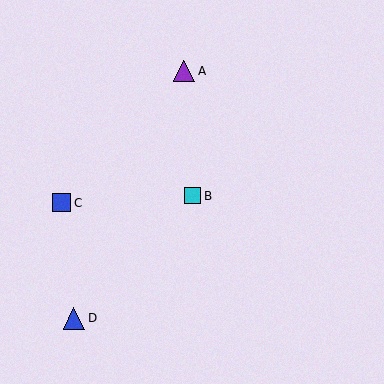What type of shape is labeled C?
Shape C is a blue square.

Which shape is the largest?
The purple triangle (labeled A) is the largest.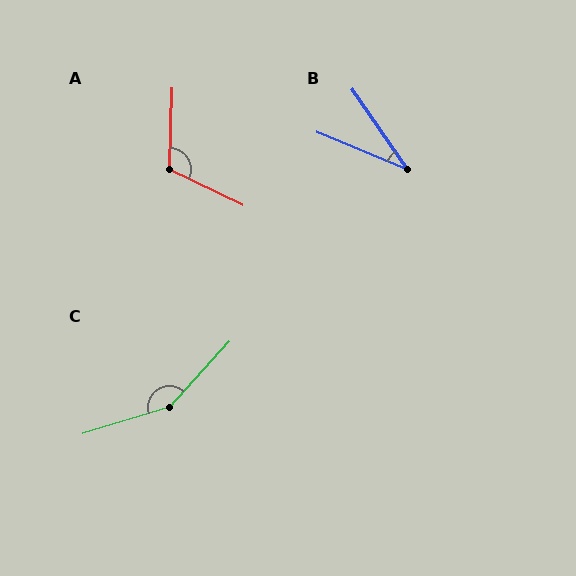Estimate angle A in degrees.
Approximately 114 degrees.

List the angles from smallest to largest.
B (33°), A (114°), C (149°).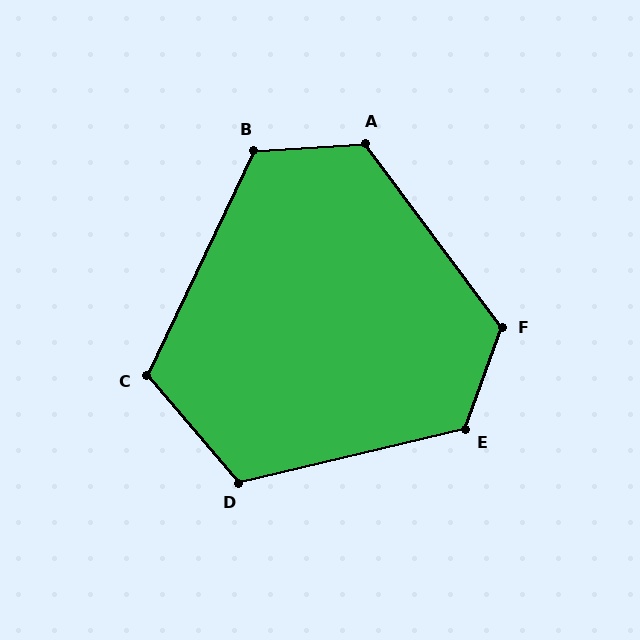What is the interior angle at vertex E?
Approximately 123 degrees (obtuse).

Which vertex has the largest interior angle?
F, at approximately 124 degrees.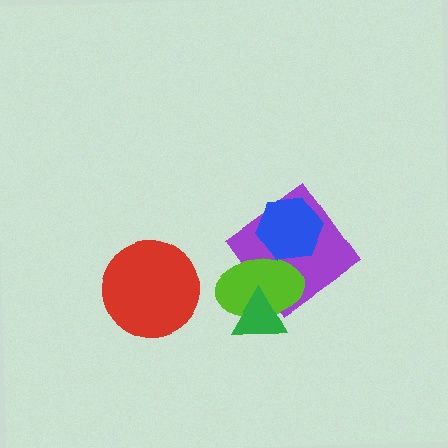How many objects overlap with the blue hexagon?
2 objects overlap with the blue hexagon.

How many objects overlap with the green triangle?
1 object overlaps with the green triangle.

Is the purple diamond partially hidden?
Yes, it is partially covered by another shape.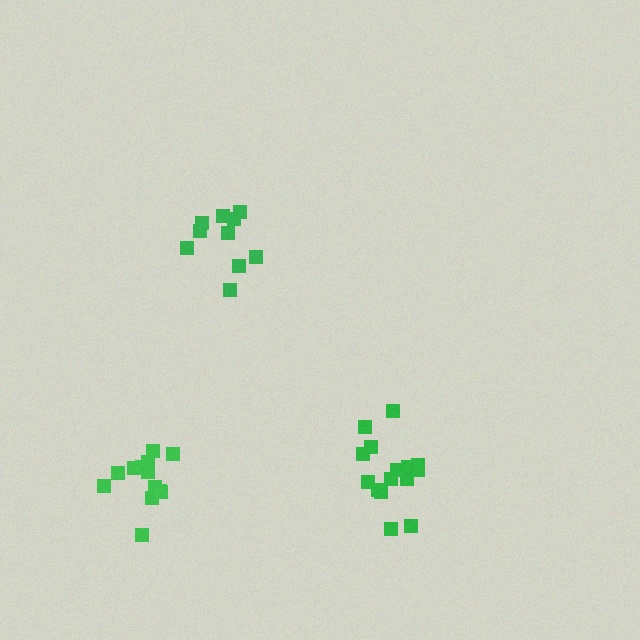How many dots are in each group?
Group 1: 13 dots, Group 2: 10 dots, Group 3: 15 dots (38 total).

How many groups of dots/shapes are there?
There are 3 groups.